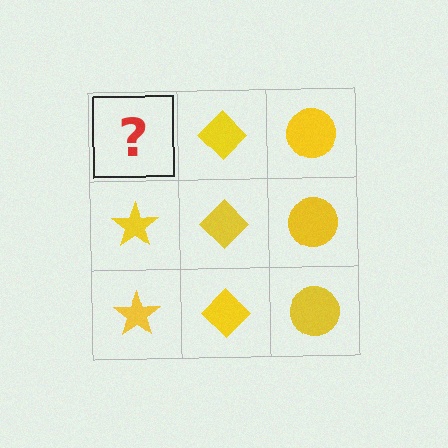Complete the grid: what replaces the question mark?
The question mark should be replaced with a yellow star.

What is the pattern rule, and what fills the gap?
The rule is that each column has a consistent shape. The gap should be filled with a yellow star.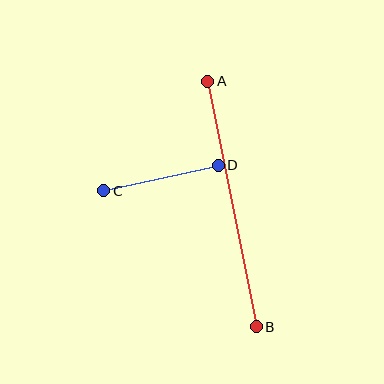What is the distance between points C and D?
The distance is approximately 118 pixels.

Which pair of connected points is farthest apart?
Points A and B are farthest apart.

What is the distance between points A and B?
The distance is approximately 250 pixels.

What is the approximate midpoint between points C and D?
The midpoint is at approximately (161, 178) pixels.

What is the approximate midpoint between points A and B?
The midpoint is at approximately (232, 204) pixels.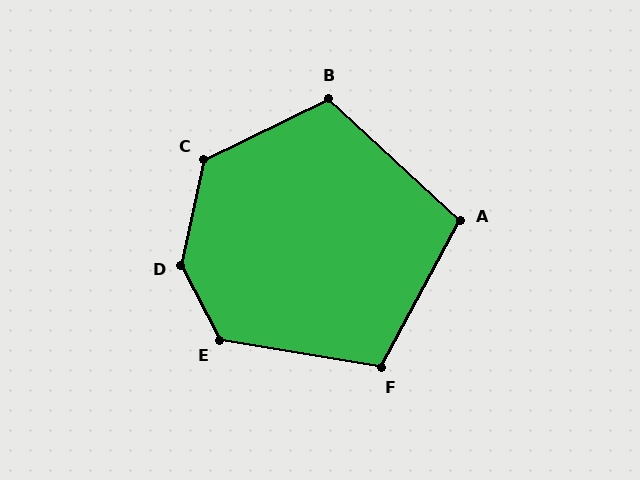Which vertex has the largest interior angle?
D, at approximately 140 degrees.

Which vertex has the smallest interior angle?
A, at approximately 104 degrees.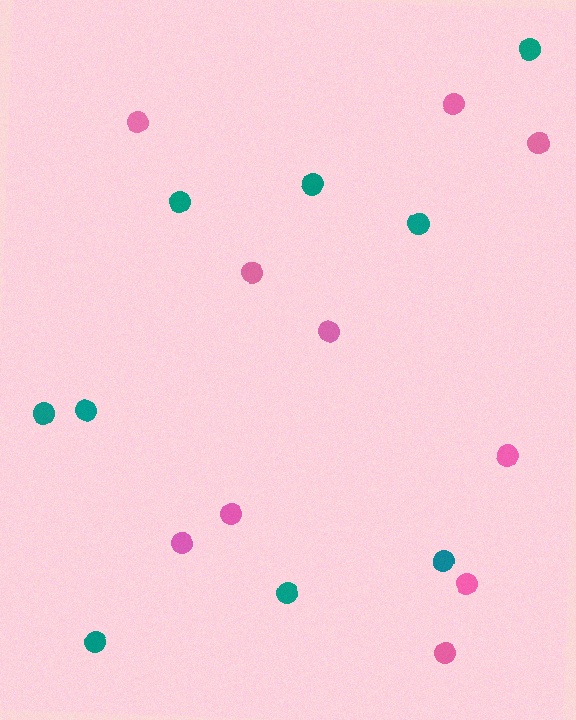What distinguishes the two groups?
There are 2 groups: one group of pink circles (10) and one group of teal circles (9).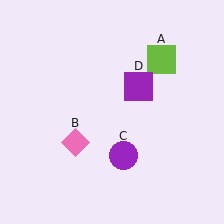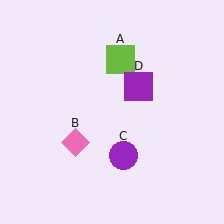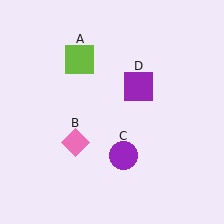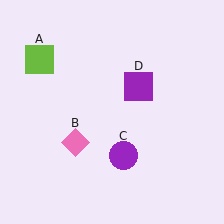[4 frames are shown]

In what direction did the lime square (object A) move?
The lime square (object A) moved left.